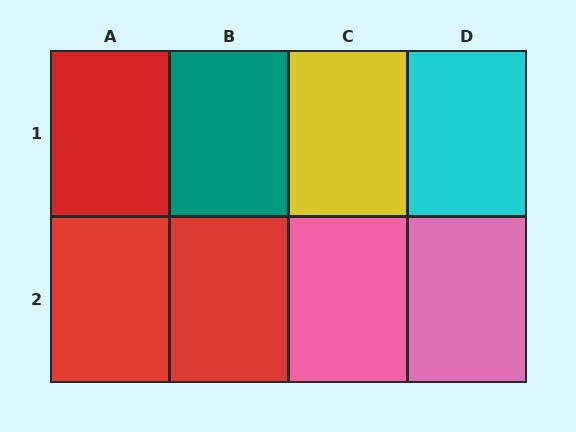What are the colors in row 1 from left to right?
Red, teal, yellow, cyan.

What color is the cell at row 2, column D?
Pink.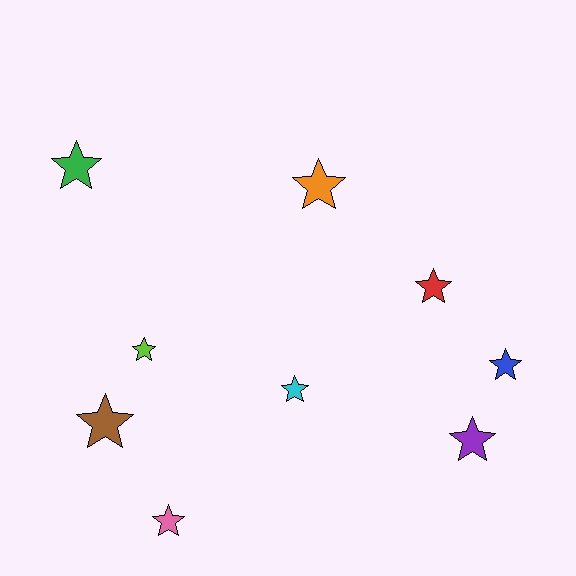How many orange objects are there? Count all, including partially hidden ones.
There is 1 orange object.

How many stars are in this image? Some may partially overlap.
There are 9 stars.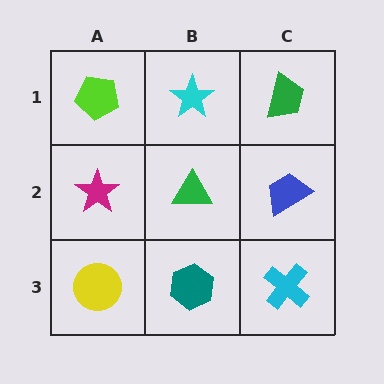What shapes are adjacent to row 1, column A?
A magenta star (row 2, column A), a cyan star (row 1, column B).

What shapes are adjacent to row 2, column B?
A cyan star (row 1, column B), a teal hexagon (row 3, column B), a magenta star (row 2, column A), a blue trapezoid (row 2, column C).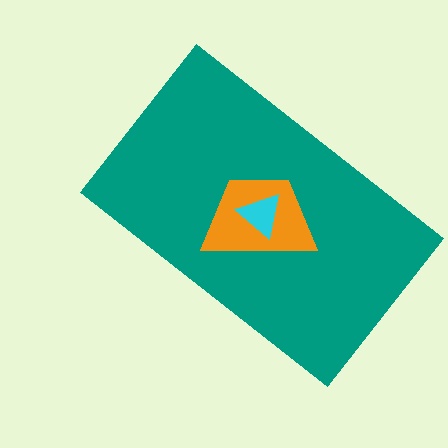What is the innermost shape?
The cyan triangle.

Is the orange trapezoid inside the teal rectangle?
Yes.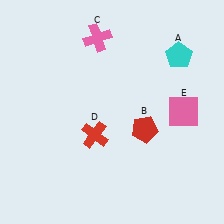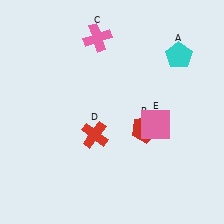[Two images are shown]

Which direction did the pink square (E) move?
The pink square (E) moved left.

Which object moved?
The pink square (E) moved left.